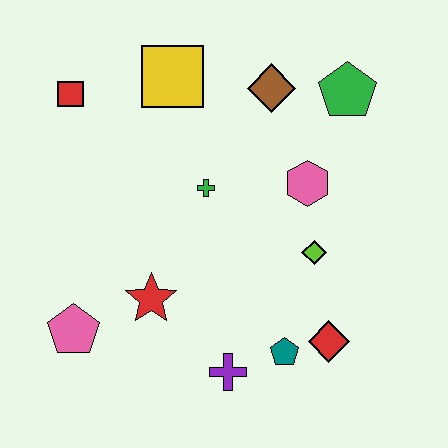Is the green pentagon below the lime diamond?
No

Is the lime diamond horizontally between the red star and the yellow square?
No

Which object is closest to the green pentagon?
The brown diamond is closest to the green pentagon.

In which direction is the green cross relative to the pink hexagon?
The green cross is to the left of the pink hexagon.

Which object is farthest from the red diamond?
The red square is farthest from the red diamond.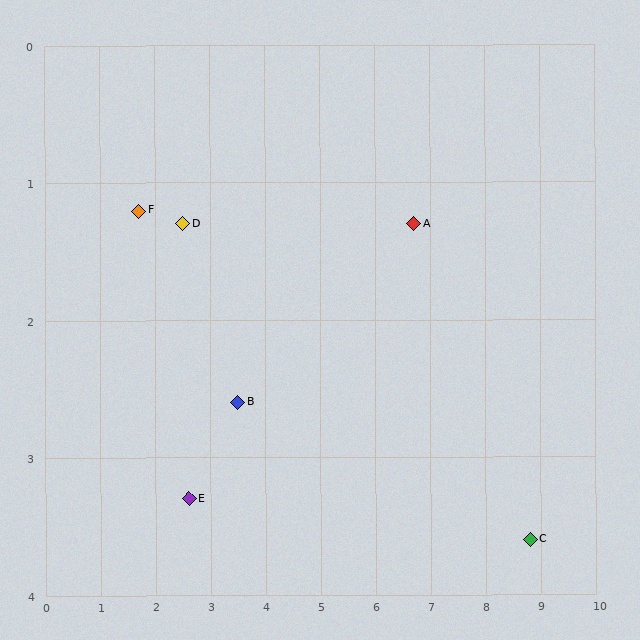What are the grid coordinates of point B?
Point B is at approximately (3.5, 2.6).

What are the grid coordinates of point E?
Point E is at approximately (2.6, 3.3).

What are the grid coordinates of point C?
Point C is at approximately (8.8, 3.6).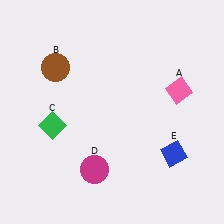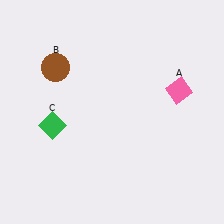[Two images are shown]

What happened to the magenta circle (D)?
The magenta circle (D) was removed in Image 2. It was in the bottom-left area of Image 1.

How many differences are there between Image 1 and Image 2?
There are 2 differences between the two images.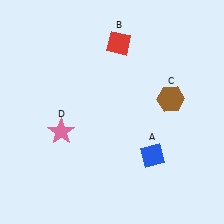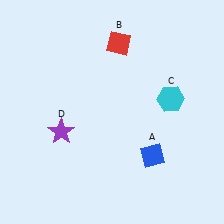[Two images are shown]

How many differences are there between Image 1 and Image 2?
There are 2 differences between the two images.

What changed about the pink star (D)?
In Image 1, D is pink. In Image 2, it changed to purple.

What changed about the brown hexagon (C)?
In Image 1, C is brown. In Image 2, it changed to cyan.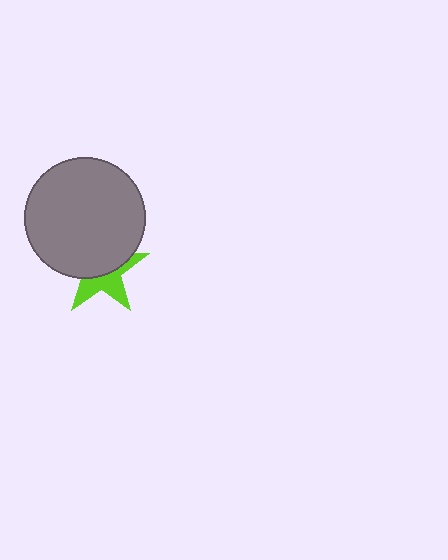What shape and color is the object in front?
The object in front is a gray circle.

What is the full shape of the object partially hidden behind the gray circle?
The partially hidden object is a lime star.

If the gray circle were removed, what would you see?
You would see the complete lime star.